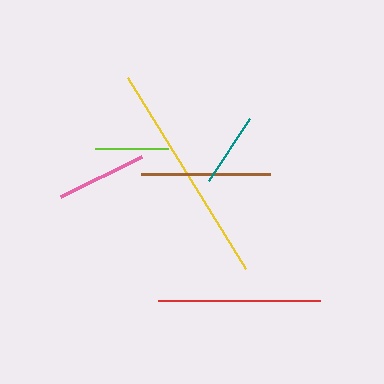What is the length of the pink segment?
The pink segment is approximately 91 pixels long.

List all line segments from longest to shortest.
From longest to shortest: yellow, red, brown, pink, teal, lime.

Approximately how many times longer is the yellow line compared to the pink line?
The yellow line is approximately 2.5 times the length of the pink line.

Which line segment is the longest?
The yellow line is the longest at approximately 224 pixels.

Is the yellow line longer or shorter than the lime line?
The yellow line is longer than the lime line.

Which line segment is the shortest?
The lime line is the shortest at approximately 72 pixels.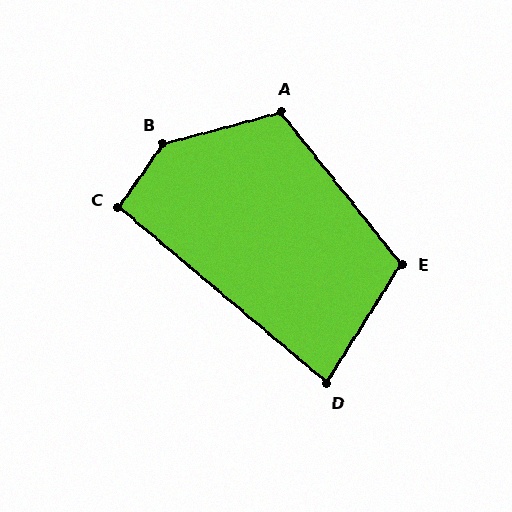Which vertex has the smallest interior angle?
D, at approximately 82 degrees.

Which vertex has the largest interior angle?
B, at approximately 140 degrees.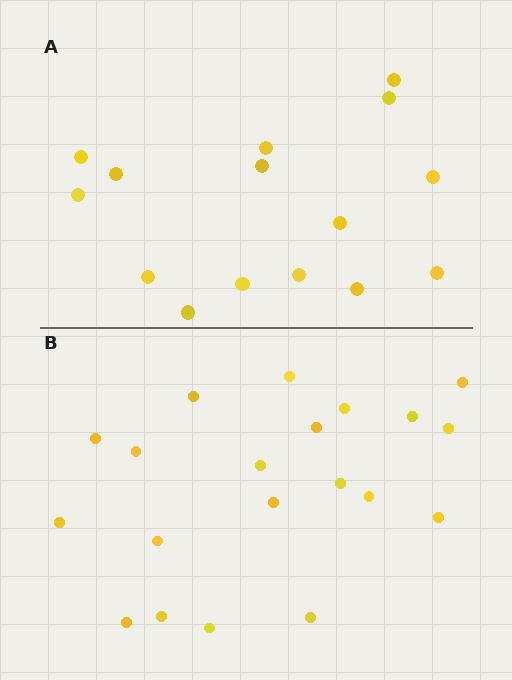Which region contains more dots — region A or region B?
Region B (the bottom region) has more dots.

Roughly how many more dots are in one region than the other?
Region B has about 5 more dots than region A.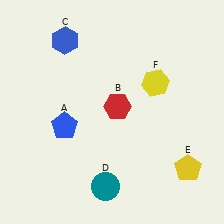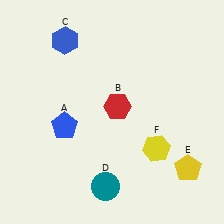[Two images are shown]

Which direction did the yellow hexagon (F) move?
The yellow hexagon (F) moved down.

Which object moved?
The yellow hexagon (F) moved down.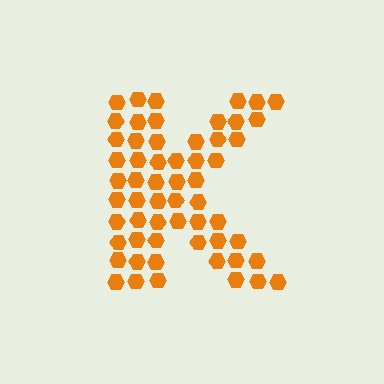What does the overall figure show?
The overall figure shows the letter K.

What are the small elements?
The small elements are hexagons.